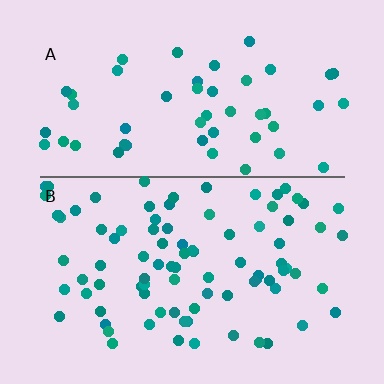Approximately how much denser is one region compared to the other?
Approximately 1.8× — region B over region A.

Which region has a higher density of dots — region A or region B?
B (the bottom).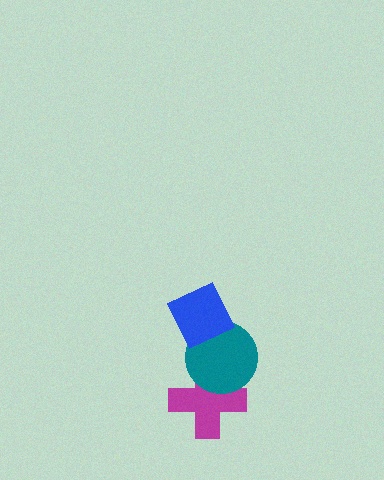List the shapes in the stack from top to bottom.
From top to bottom: the blue diamond, the teal circle, the magenta cross.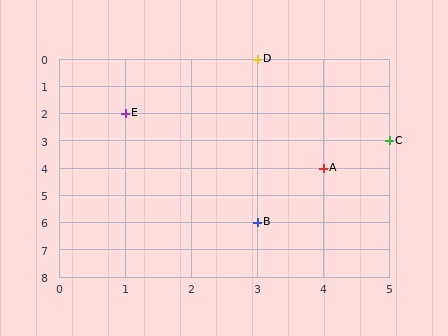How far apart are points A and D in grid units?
Points A and D are 1 column and 4 rows apart (about 4.1 grid units diagonally).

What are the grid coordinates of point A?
Point A is at grid coordinates (4, 4).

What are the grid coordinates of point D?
Point D is at grid coordinates (3, 0).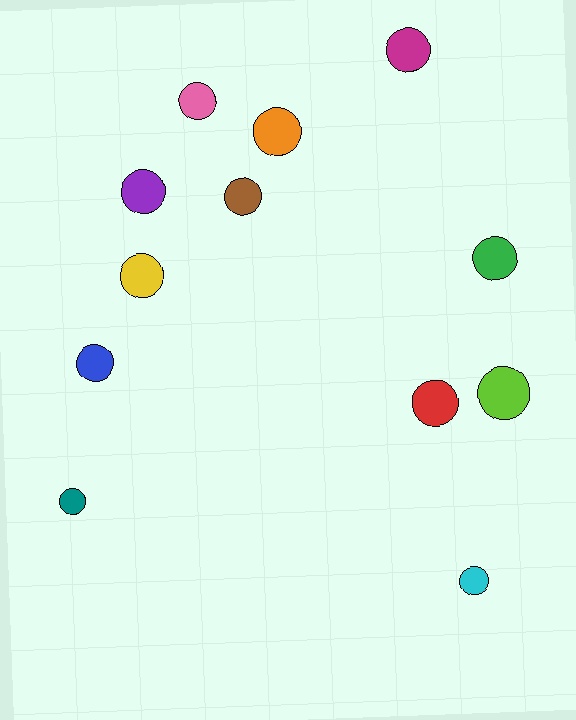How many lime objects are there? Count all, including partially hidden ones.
There is 1 lime object.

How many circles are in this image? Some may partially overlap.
There are 12 circles.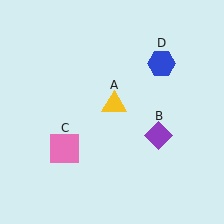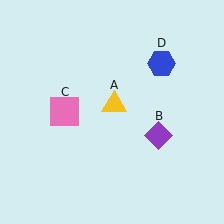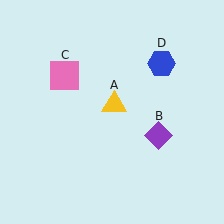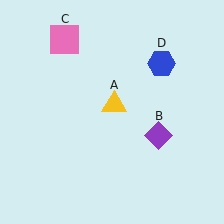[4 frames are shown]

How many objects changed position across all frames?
1 object changed position: pink square (object C).